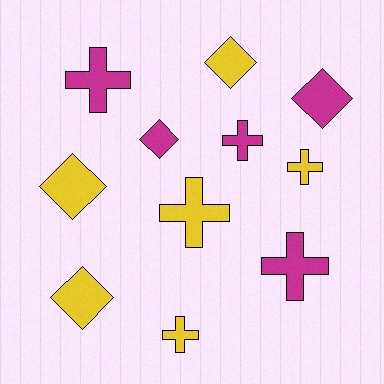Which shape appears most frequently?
Cross, with 6 objects.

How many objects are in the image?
There are 11 objects.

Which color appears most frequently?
Yellow, with 6 objects.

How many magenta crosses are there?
There are 3 magenta crosses.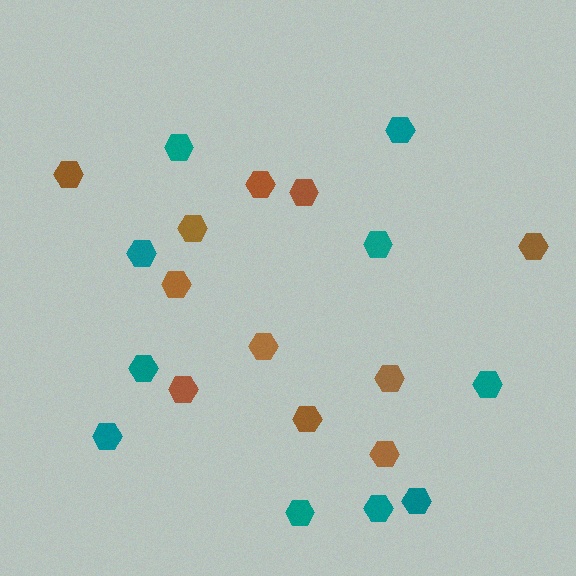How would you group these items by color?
There are 2 groups: one group of teal hexagons (10) and one group of brown hexagons (11).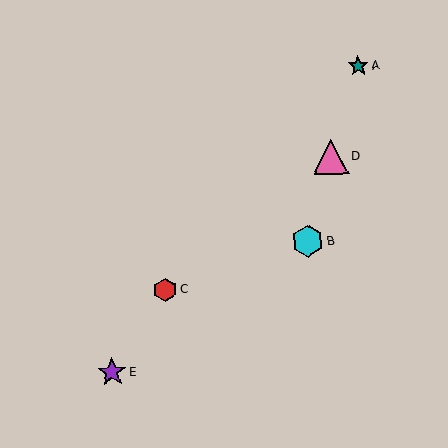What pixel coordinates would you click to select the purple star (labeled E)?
Click at (112, 372) to select the purple star E.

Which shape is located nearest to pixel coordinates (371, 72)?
The teal star (labeled A) at (358, 66) is nearest to that location.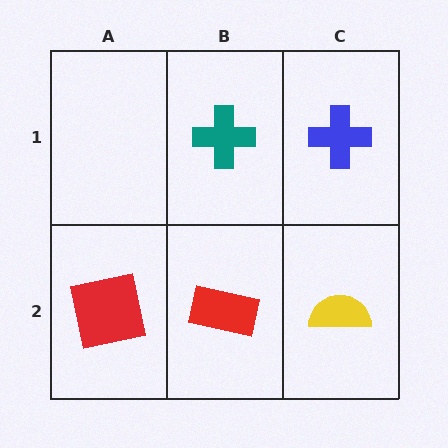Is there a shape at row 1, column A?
No, that cell is empty.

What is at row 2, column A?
A red square.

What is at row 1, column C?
A blue cross.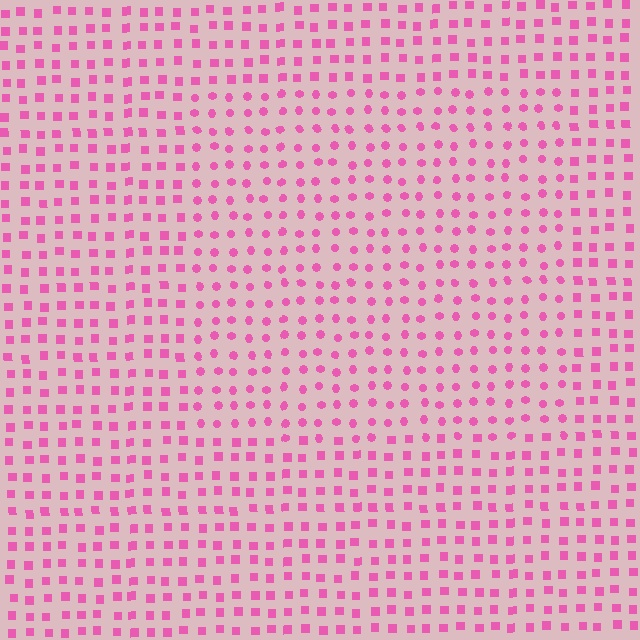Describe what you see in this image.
The image is filled with small pink elements arranged in a uniform grid. A rectangle-shaped region contains circles, while the surrounding area contains squares. The boundary is defined purely by the change in element shape.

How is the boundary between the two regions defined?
The boundary is defined by a change in element shape: circles inside vs. squares outside. All elements share the same color and spacing.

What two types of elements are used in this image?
The image uses circles inside the rectangle region and squares outside it.